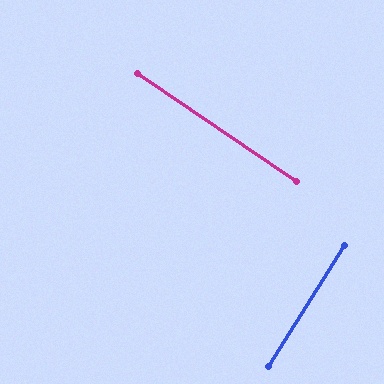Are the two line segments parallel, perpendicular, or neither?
Perpendicular — they meet at approximately 88°.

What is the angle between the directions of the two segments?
Approximately 88 degrees.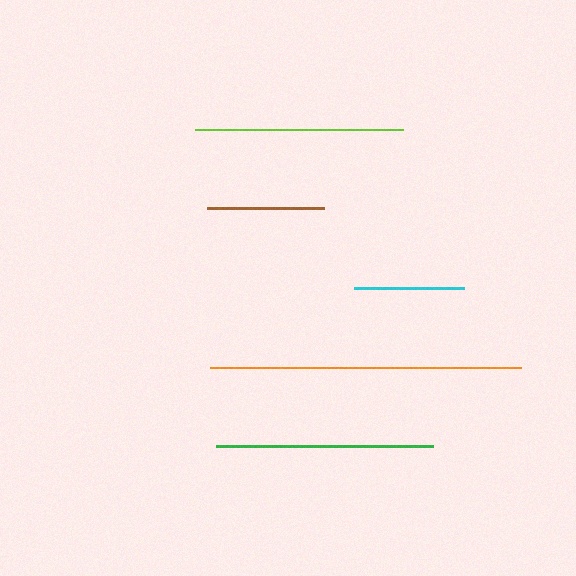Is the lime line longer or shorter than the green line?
The green line is longer than the lime line.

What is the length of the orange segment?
The orange segment is approximately 312 pixels long.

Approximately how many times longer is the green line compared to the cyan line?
The green line is approximately 2.0 times the length of the cyan line.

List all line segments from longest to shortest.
From longest to shortest: orange, green, lime, brown, cyan.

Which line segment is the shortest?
The cyan line is the shortest at approximately 110 pixels.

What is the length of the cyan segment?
The cyan segment is approximately 110 pixels long.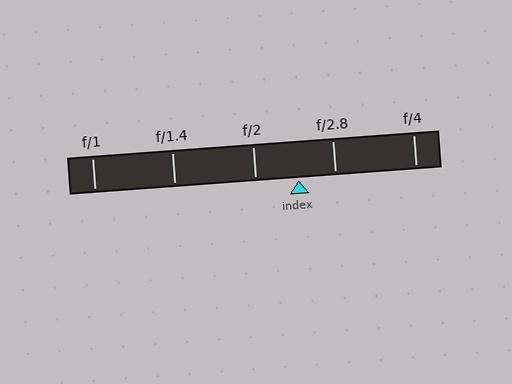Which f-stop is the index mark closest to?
The index mark is closest to f/2.8.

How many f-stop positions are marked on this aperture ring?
There are 5 f-stop positions marked.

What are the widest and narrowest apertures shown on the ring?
The widest aperture shown is f/1 and the narrowest is f/4.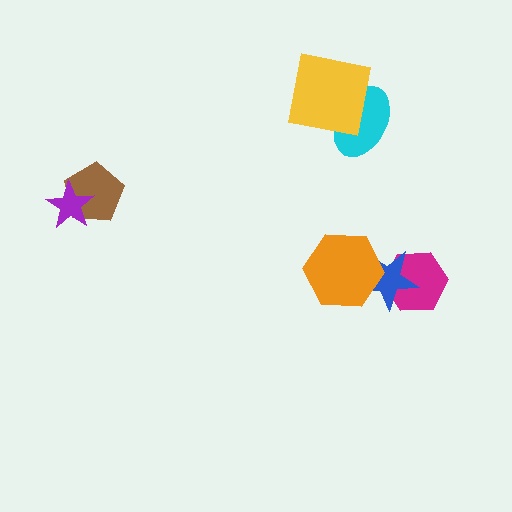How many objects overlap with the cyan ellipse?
1 object overlaps with the cyan ellipse.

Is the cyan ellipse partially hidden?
Yes, it is partially covered by another shape.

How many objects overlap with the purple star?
1 object overlaps with the purple star.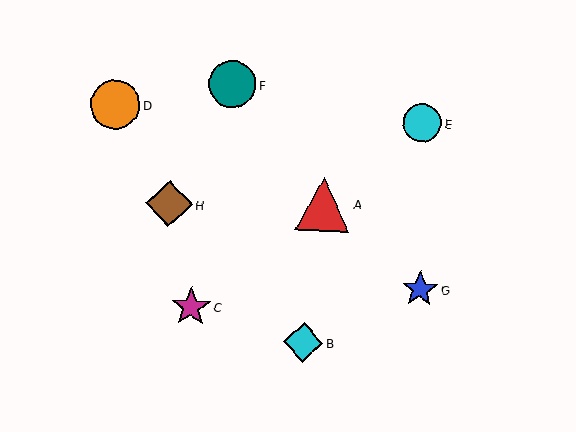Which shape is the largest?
The red triangle (labeled A) is the largest.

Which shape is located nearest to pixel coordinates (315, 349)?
The cyan diamond (labeled B) at (303, 342) is nearest to that location.